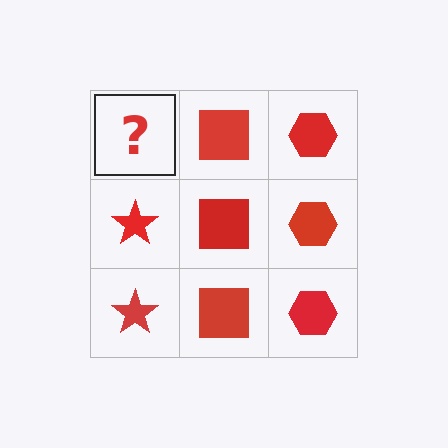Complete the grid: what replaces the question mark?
The question mark should be replaced with a red star.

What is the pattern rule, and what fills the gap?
The rule is that each column has a consistent shape. The gap should be filled with a red star.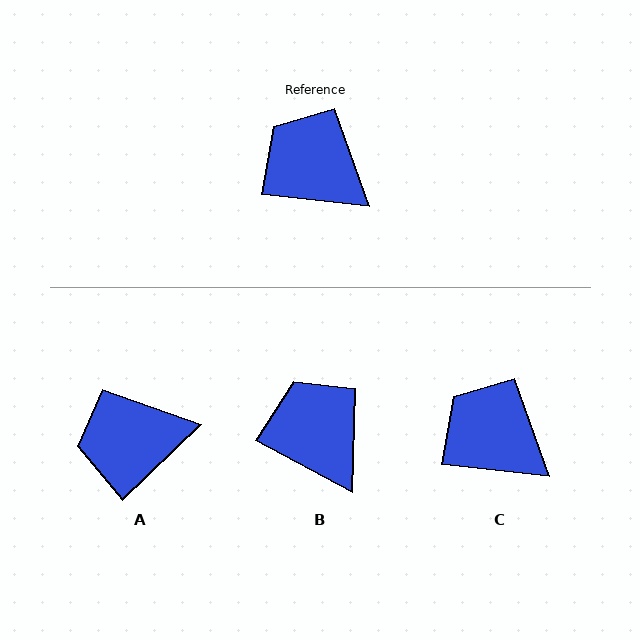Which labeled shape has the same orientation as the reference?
C.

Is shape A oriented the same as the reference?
No, it is off by about 50 degrees.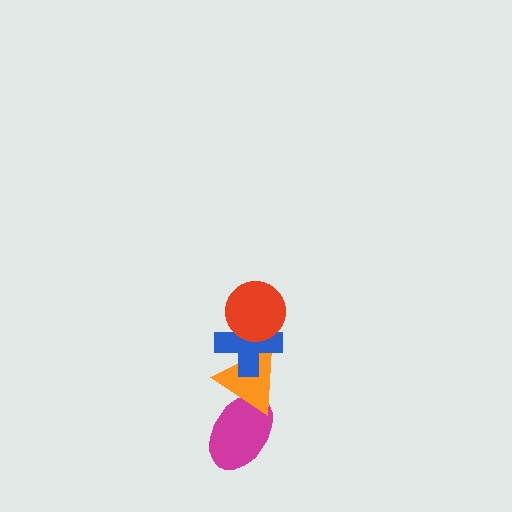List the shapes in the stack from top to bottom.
From top to bottom: the red circle, the blue cross, the orange triangle, the magenta ellipse.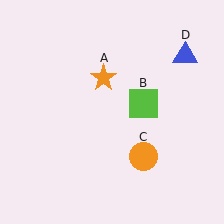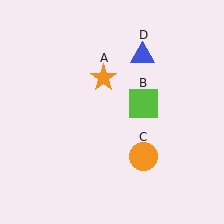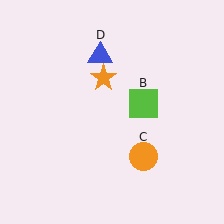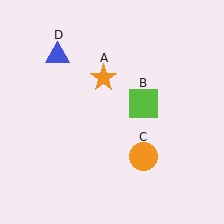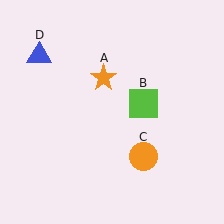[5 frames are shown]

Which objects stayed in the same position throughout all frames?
Orange star (object A) and lime square (object B) and orange circle (object C) remained stationary.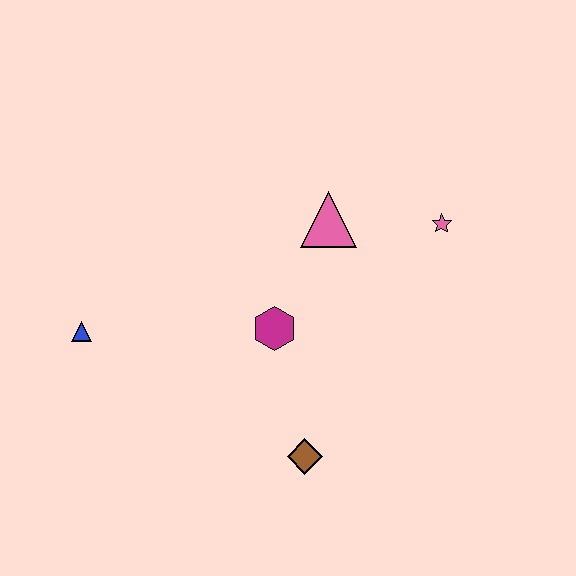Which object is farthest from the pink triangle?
The blue triangle is farthest from the pink triangle.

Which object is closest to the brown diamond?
The magenta hexagon is closest to the brown diamond.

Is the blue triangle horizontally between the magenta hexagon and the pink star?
No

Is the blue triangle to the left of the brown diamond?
Yes